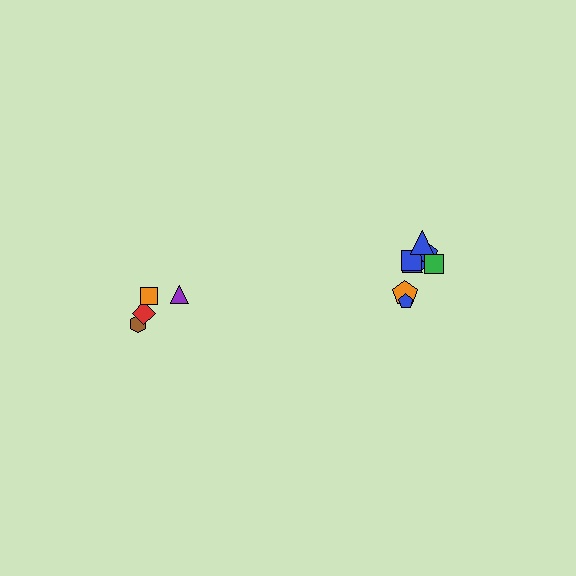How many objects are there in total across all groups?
There are 12 objects.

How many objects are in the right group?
There are 8 objects.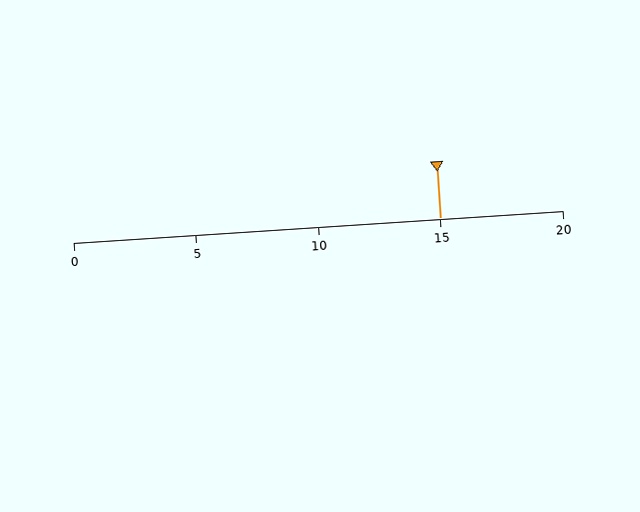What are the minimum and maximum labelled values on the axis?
The axis runs from 0 to 20.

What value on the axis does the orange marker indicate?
The marker indicates approximately 15.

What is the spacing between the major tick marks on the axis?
The major ticks are spaced 5 apart.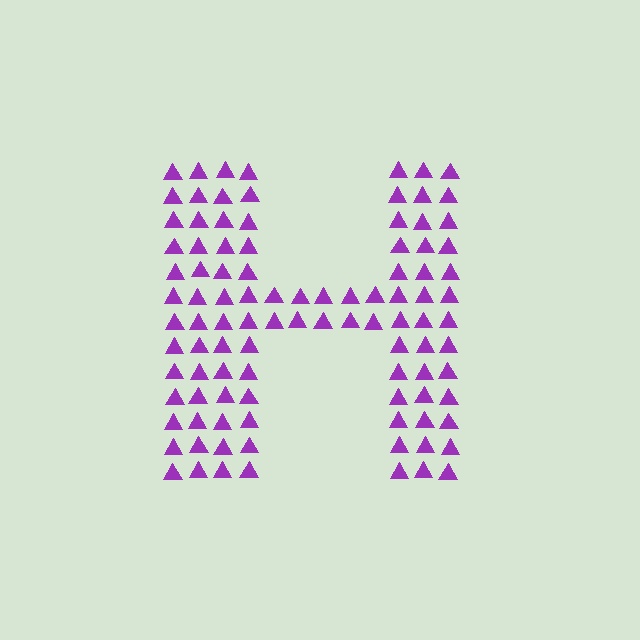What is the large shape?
The large shape is the letter H.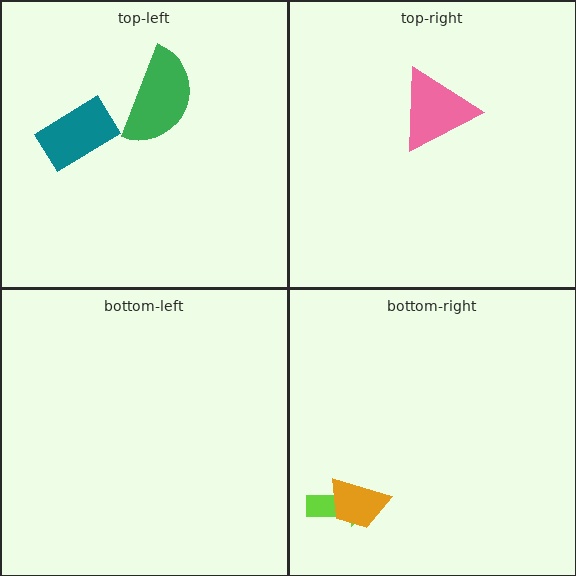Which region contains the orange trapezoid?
The bottom-right region.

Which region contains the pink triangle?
The top-right region.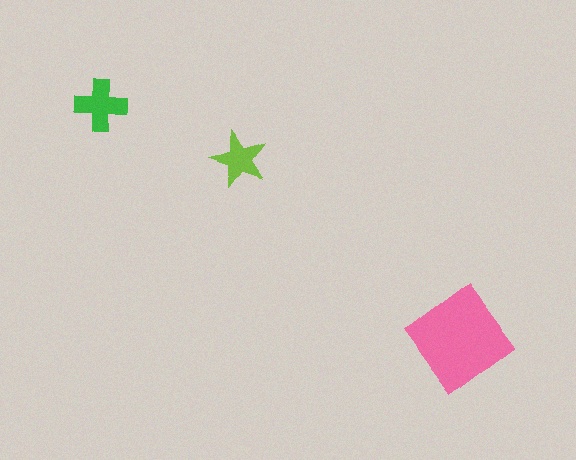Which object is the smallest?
The lime star.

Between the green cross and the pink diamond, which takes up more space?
The pink diamond.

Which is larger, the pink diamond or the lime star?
The pink diamond.